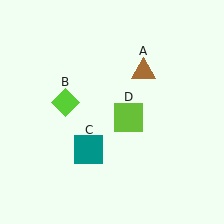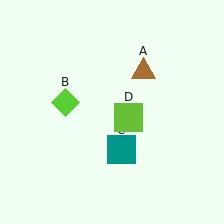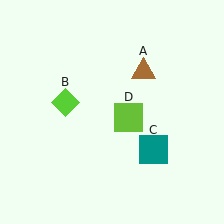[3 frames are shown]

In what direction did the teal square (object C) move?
The teal square (object C) moved right.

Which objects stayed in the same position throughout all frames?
Brown triangle (object A) and lime diamond (object B) and lime square (object D) remained stationary.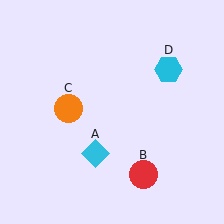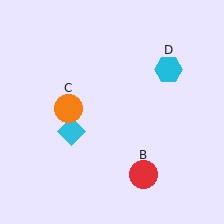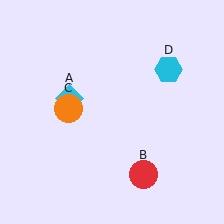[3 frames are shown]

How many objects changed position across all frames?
1 object changed position: cyan diamond (object A).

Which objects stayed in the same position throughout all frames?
Red circle (object B) and orange circle (object C) and cyan hexagon (object D) remained stationary.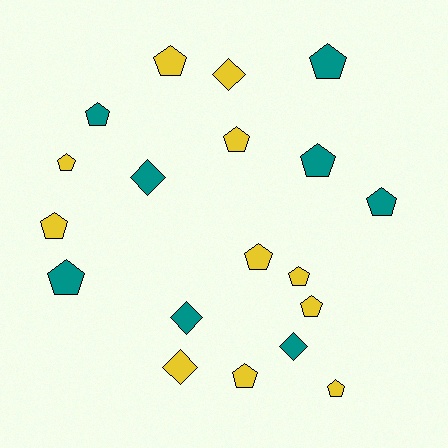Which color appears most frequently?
Yellow, with 11 objects.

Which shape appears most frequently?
Pentagon, with 14 objects.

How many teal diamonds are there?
There are 3 teal diamonds.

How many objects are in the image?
There are 19 objects.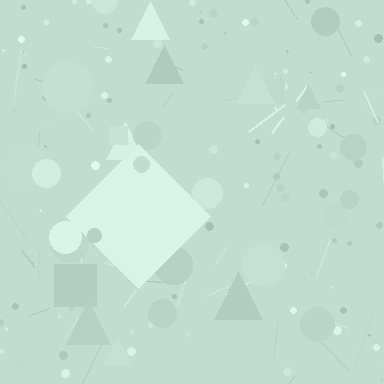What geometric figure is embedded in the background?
A diamond is embedded in the background.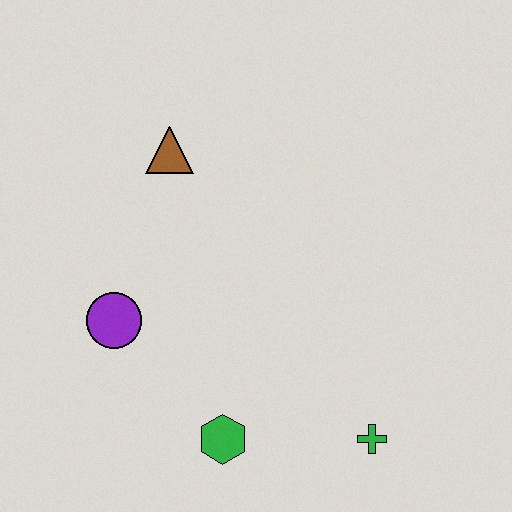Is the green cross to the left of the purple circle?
No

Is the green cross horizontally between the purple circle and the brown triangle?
No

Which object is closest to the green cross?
The green hexagon is closest to the green cross.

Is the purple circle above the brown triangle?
No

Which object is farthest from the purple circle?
The green cross is farthest from the purple circle.